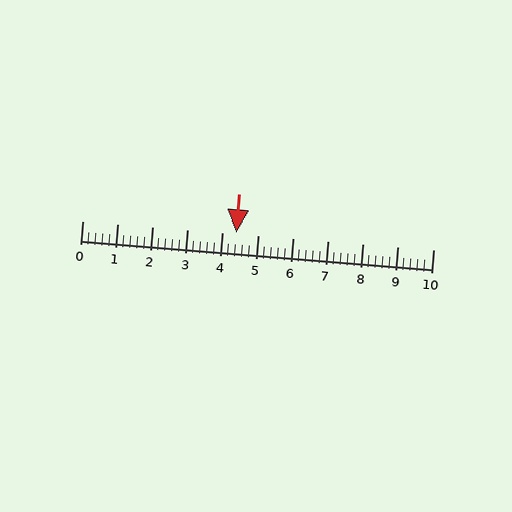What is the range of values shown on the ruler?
The ruler shows values from 0 to 10.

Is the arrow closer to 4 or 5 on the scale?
The arrow is closer to 4.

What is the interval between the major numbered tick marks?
The major tick marks are spaced 1 units apart.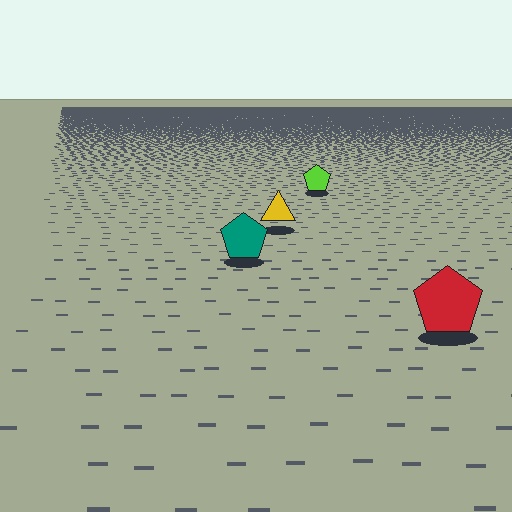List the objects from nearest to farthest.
From nearest to farthest: the red pentagon, the teal pentagon, the yellow triangle, the lime pentagon.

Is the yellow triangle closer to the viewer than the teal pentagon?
No. The teal pentagon is closer — you can tell from the texture gradient: the ground texture is coarser near it.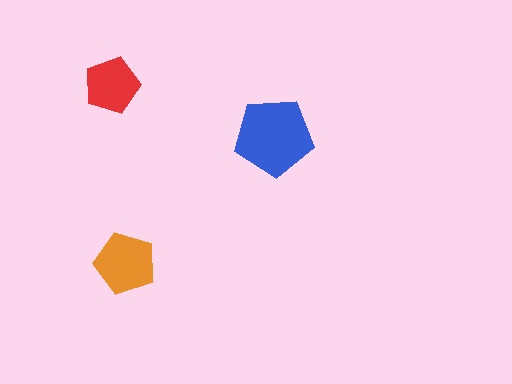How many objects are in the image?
There are 3 objects in the image.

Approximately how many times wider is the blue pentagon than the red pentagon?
About 1.5 times wider.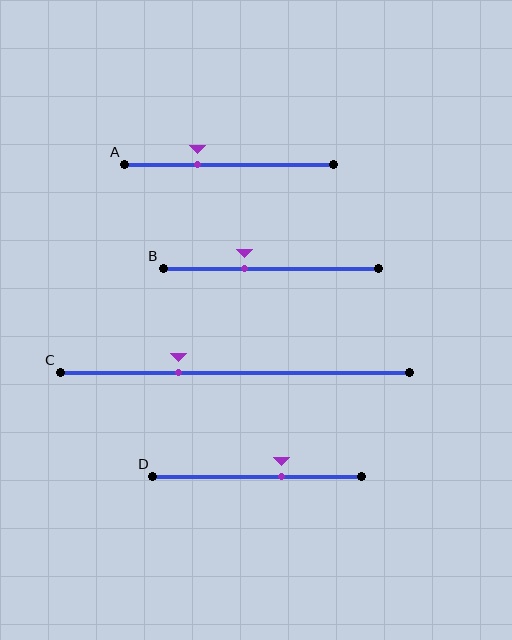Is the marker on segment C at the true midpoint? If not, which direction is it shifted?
No, the marker on segment C is shifted to the left by about 16% of the segment length.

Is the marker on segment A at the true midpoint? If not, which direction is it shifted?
No, the marker on segment A is shifted to the left by about 15% of the segment length.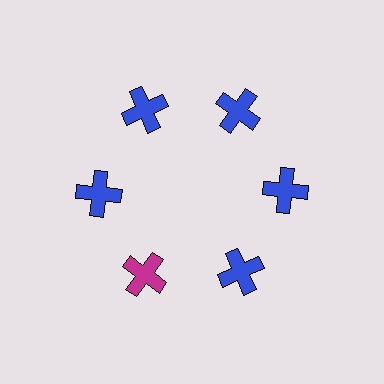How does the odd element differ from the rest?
It has a different color: magenta instead of blue.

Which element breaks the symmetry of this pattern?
The magenta cross at roughly the 7 o'clock position breaks the symmetry. All other shapes are blue crosses.